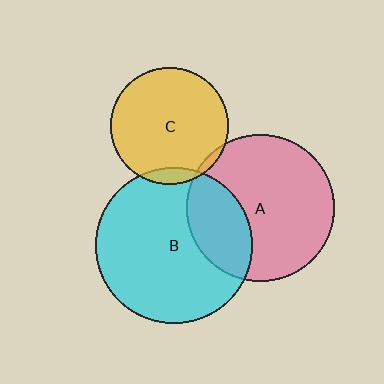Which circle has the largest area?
Circle B (cyan).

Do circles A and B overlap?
Yes.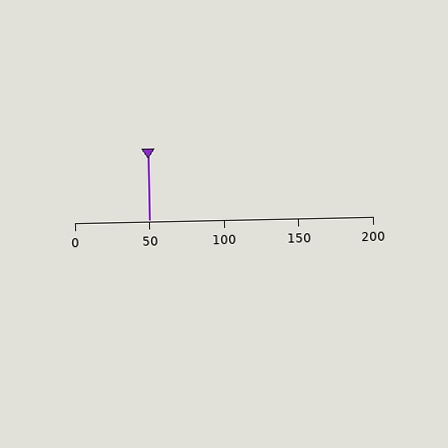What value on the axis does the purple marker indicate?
The marker indicates approximately 50.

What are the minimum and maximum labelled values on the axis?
The axis runs from 0 to 200.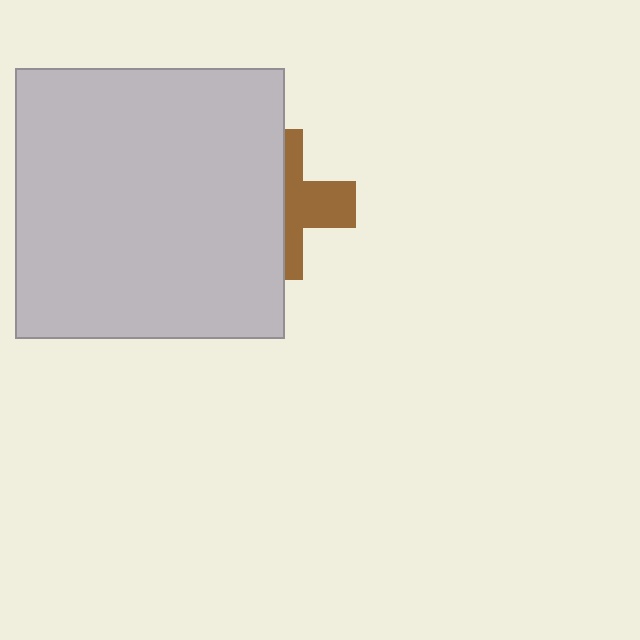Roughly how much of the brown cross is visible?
A small part of it is visible (roughly 43%).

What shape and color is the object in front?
The object in front is a light gray rectangle.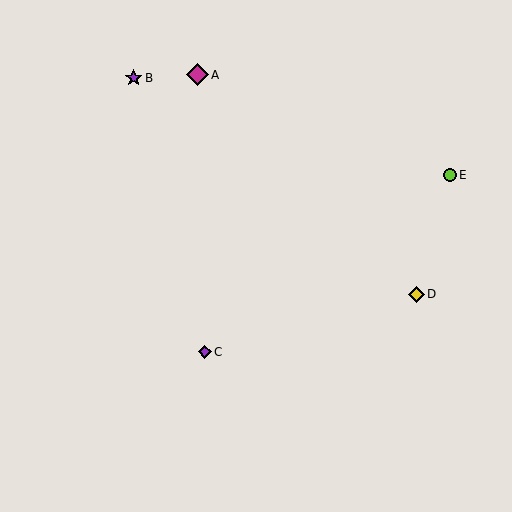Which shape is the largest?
The magenta diamond (labeled A) is the largest.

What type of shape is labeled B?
Shape B is a purple star.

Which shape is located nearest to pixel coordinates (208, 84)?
The magenta diamond (labeled A) at (197, 75) is nearest to that location.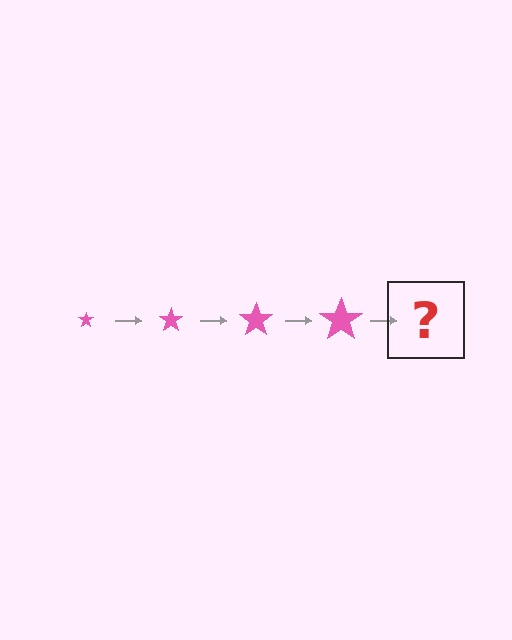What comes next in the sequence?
The next element should be a pink star, larger than the previous one.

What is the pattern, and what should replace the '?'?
The pattern is that the star gets progressively larger each step. The '?' should be a pink star, larger than the previous one.